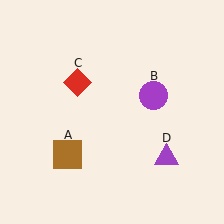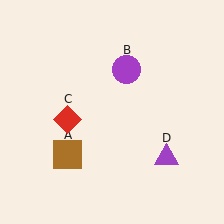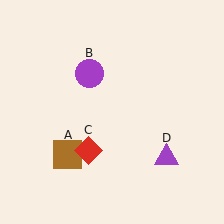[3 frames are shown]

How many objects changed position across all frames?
2 objects changed position: purple circle (object B), red diamond (object C).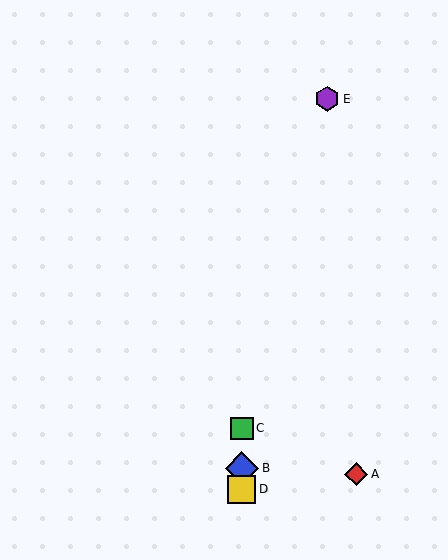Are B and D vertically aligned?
Yes, both are at x≈242.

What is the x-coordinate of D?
Object D is at x≈242.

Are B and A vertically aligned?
No, B is at x≈242 and A is at x≈356.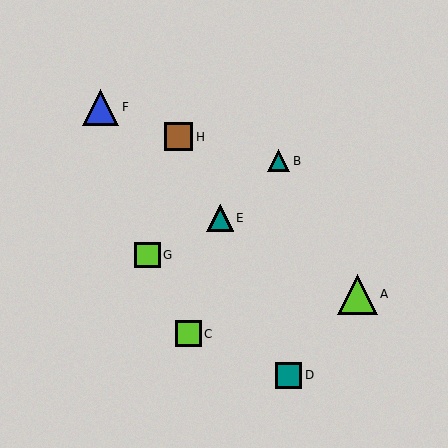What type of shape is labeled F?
Shape F is a blue triangle.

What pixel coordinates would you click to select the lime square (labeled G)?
Click at (147, 255) to select the lime square G.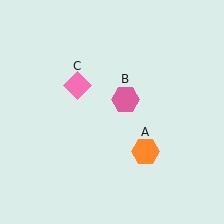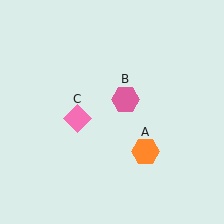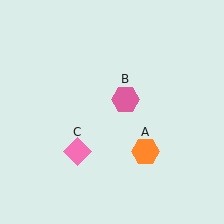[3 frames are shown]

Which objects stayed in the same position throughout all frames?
Orange hexagon (object A) and pink hexagon (object B) remained stationary.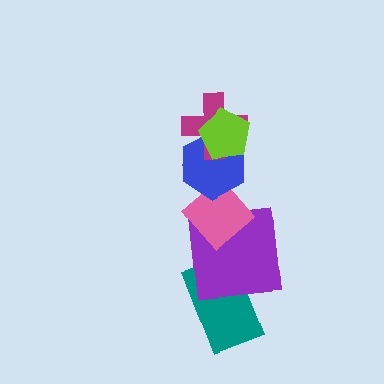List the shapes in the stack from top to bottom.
From top to bottom: the lime pentagon, the magenta cross, the blue hexagon, the pink diamond, the purple square, the teal rectangle.